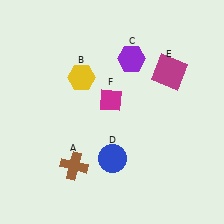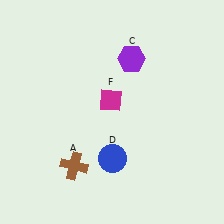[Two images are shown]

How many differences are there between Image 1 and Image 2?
There are 2 differences between the two images.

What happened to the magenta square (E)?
The magenta square (E) was removed in Image 2. It was in the top-right area of Image 1.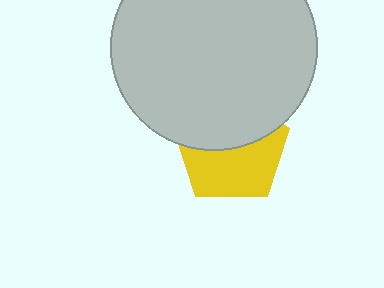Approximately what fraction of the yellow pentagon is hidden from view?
Roughly 47% of the yellow pentagon is hidden behind the light gray circle.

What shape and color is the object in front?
The object in front is a light gray circle.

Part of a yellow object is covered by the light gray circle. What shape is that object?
It is a pentagon.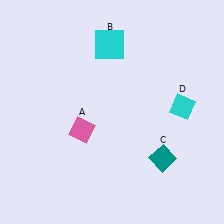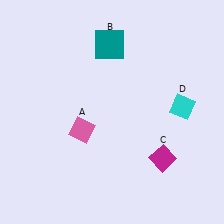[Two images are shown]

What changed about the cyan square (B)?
In Image 1, B is cyan. In Image 2, it changed to teal.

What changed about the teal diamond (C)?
In Image 1, C is teal. In Image 2, it changed to magenta.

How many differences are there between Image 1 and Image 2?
There are 2 differences between the two images.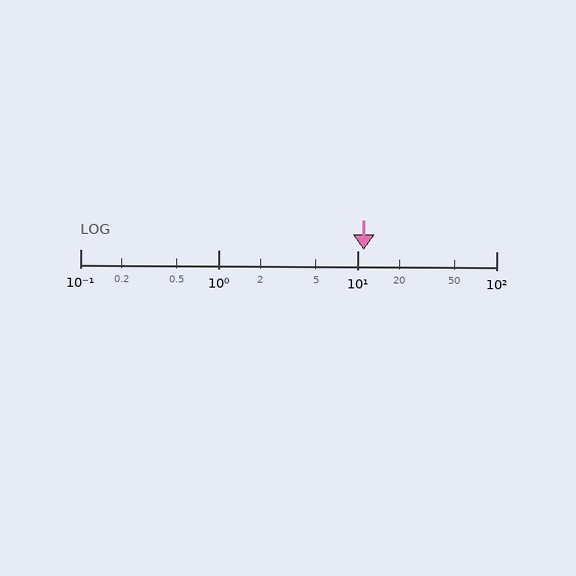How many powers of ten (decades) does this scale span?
The scale spans 3 decades, from 0.1 to 100.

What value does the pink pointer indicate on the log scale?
The pointer indicates approximately 11.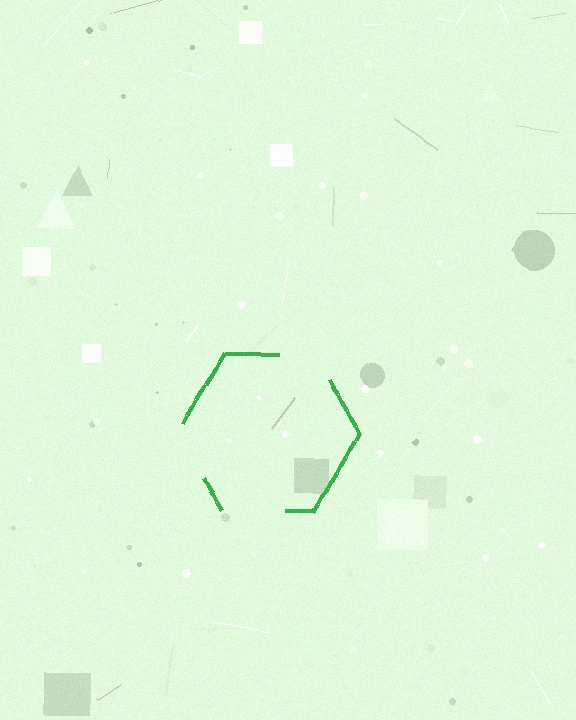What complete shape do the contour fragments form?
The contour fragments form a hexagon.